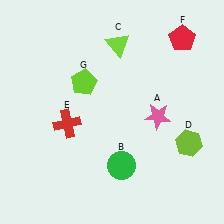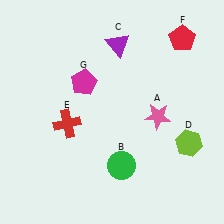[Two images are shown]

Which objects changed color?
C changed from lime to purple. G changed from lime to magenta.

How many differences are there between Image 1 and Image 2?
There are 2 differences between the two images.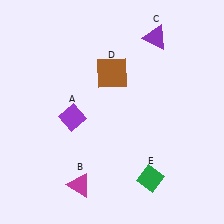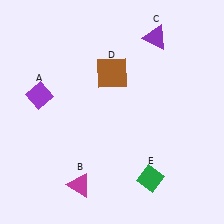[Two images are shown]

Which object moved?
The purple diamond (A) moved left.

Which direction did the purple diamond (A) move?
The purple diamond (A) moved left.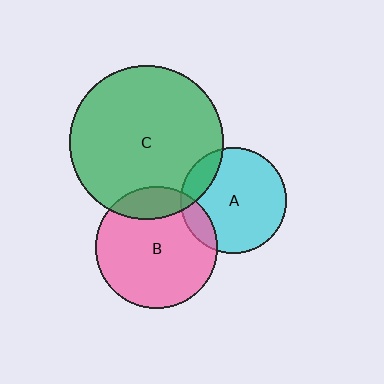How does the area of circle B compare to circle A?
Approximately 1.3 times.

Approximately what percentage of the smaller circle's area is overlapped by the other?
Approximately 15%.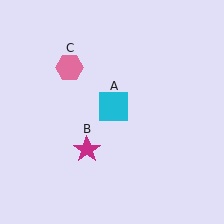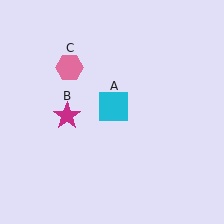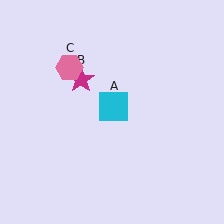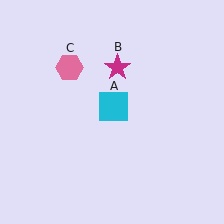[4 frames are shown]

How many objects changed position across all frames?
1 object changed position: magenta star (object B).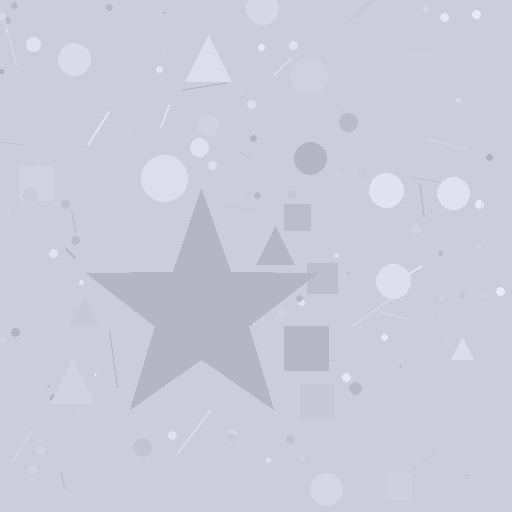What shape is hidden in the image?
A star is hidden in the image.